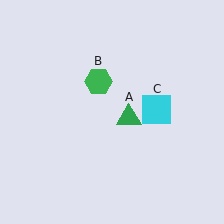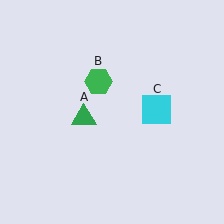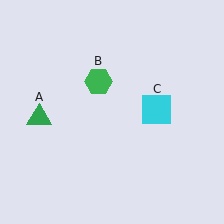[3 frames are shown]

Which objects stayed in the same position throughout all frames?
Green hexagon (object B) and cyan square (object C) remained stationary.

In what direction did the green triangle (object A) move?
The green triangle (object A) moved left.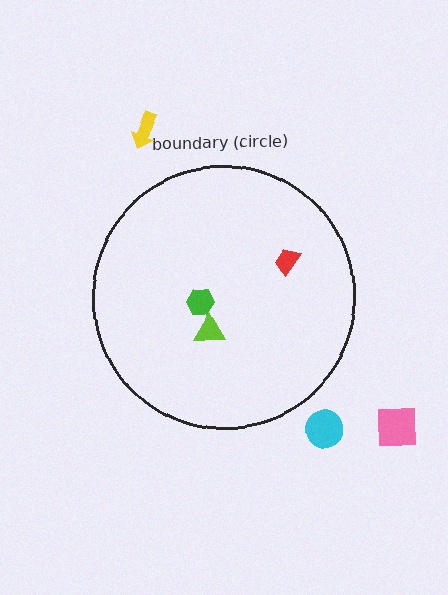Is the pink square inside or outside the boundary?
Outside.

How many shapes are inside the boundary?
3 inside, 3 outside.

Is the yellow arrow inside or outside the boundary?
Outside.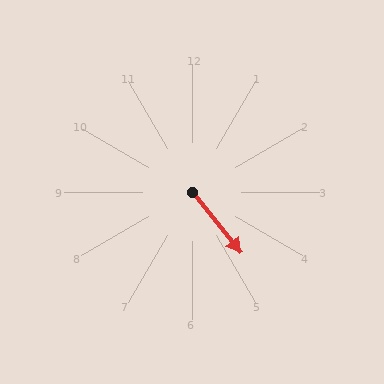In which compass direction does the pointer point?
Southeast.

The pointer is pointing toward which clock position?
Roughly 5 o'clock.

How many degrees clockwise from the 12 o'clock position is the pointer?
Approximately 141 degrees.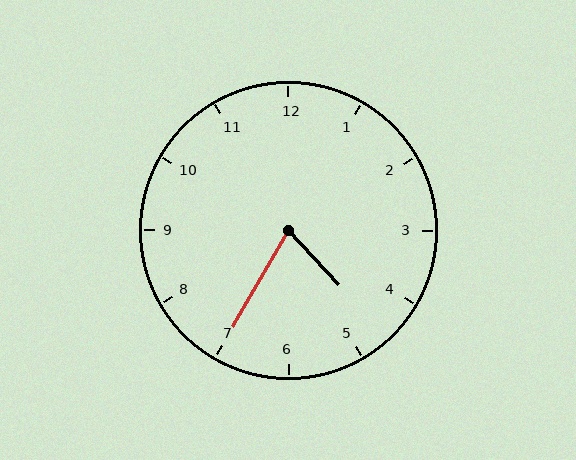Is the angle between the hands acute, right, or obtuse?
It is acute.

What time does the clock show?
4:35.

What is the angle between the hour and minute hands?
Approximately 72 degrees.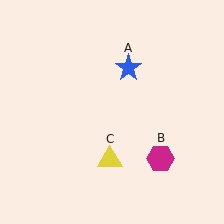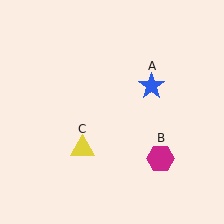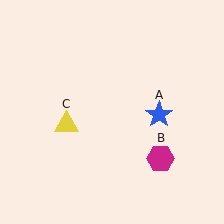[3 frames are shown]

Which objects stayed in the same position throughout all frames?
Magenta hexagon (object B) remained stationary.